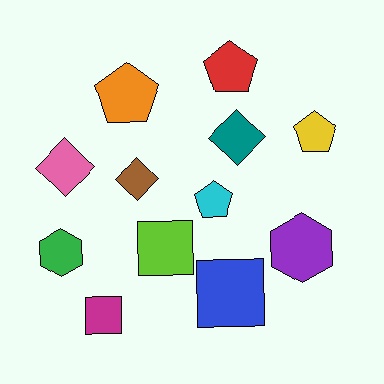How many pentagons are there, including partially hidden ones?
There are 4 pentagons.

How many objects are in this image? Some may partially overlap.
There are 12 objects.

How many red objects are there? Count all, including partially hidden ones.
There is 1 red object.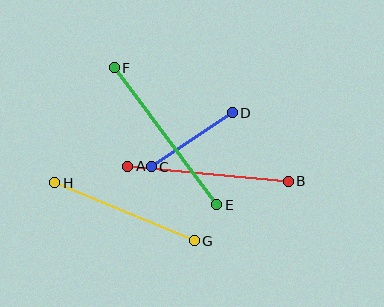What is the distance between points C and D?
The distance is approximately 98 pixels.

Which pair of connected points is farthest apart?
Points E and F are farthest apart.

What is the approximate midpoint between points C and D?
The midpoint is at approximately (192, 140) pixels.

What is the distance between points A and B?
The distance is approximately 161 pixels.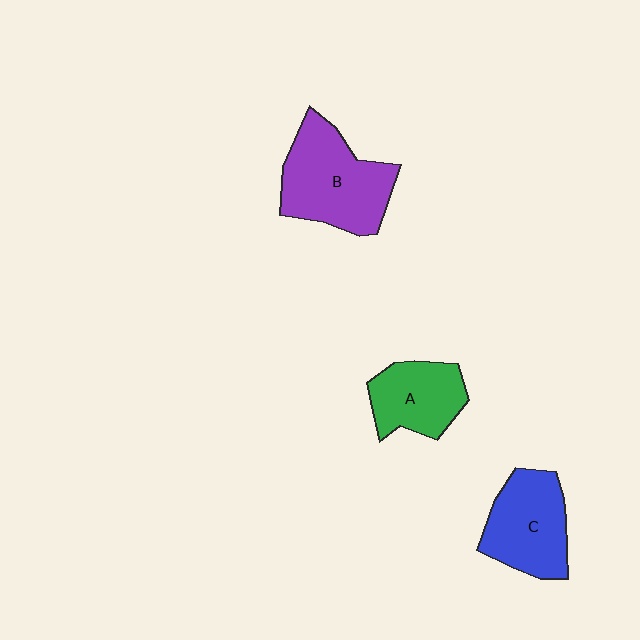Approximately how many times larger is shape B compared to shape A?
Approximately 1.5 times.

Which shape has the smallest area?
Shape A (green).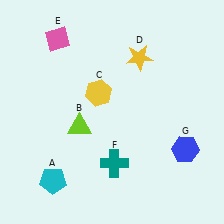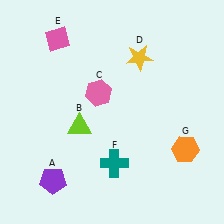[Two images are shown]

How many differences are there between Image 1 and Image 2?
There are 3 differences between the two images.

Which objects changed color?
A changed from cyan to purple. C changed from yellow to pink. G changed from blue to orange.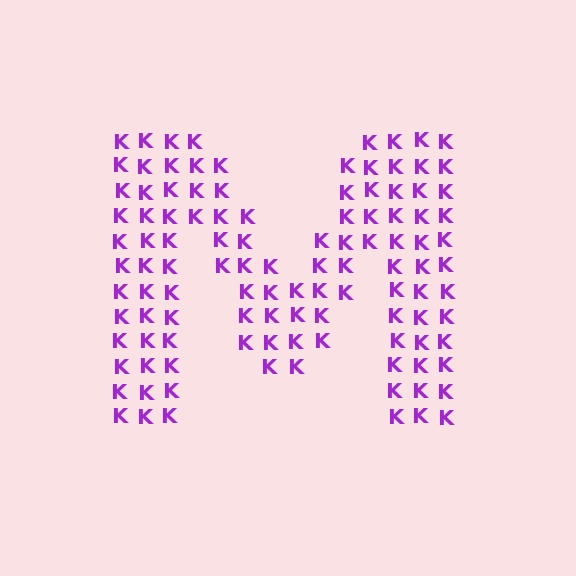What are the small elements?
The small elements are letter K's.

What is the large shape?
The large shape is the letter M.